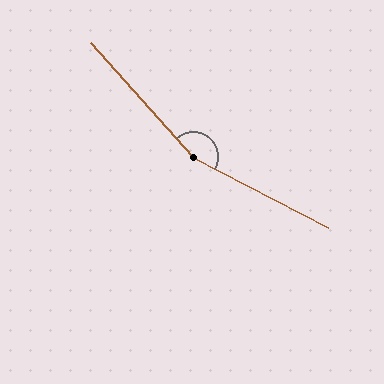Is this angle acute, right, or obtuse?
It is obtuse.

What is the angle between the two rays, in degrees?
Approximately 159 degrees.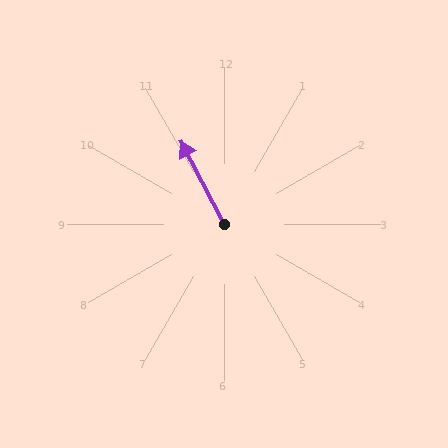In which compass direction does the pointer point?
Northwest.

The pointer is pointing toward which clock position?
Roughly 11 o'clock.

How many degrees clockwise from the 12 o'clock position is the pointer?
Approximately 332 degrees.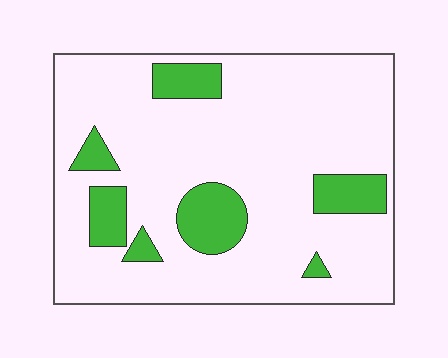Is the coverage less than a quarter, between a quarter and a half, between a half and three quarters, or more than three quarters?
Less than a quarter.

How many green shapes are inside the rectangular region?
7.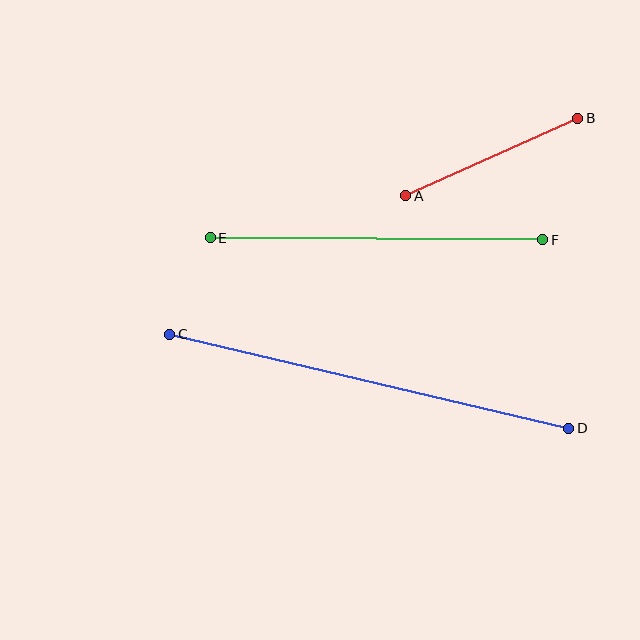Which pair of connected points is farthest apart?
Points C and D are farthest apart.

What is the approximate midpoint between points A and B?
The midpoint is at approximately (492, 157) pixels.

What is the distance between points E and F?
The distance is approximately 332 pixels.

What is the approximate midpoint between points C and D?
The midpoint is at approximately (369, 381) pixels.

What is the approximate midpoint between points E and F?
The midpoint is at approximately (376, 239) pixels.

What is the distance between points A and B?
The distance is approximately 188 pixels.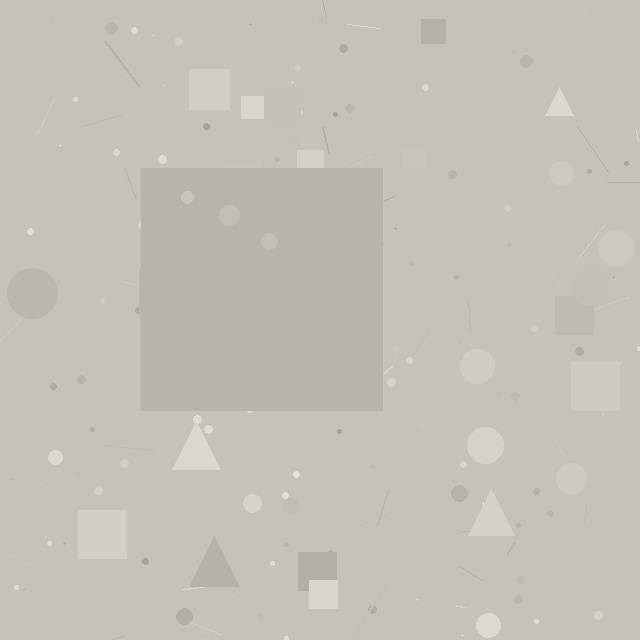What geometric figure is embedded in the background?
A square is embedded in the background.